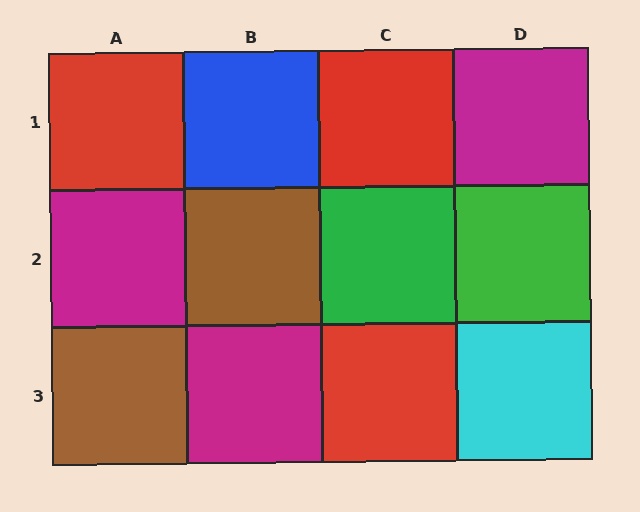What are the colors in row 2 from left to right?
Magenta, brown, green, green.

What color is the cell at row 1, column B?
Blue.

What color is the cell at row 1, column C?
Red.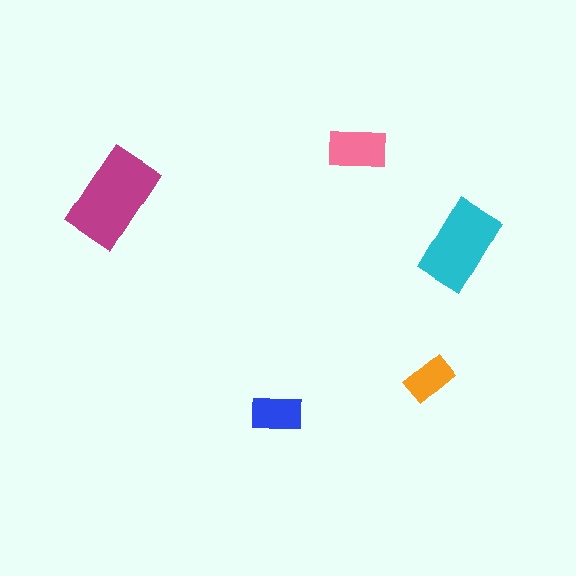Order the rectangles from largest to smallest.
the magenta one, the cyan one, the pink one, the blue one, the orange one.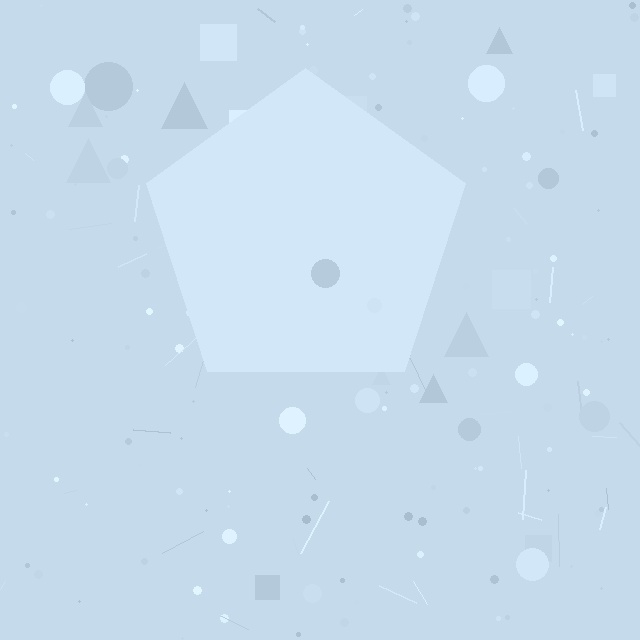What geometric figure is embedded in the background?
A pentagon is embedded in the background.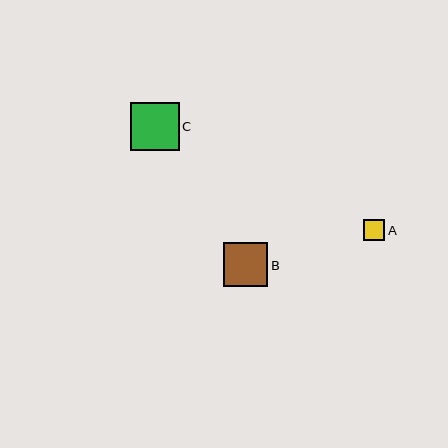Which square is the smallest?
Square A is the smallest with a size of approximately 21 pixels.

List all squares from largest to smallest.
From largest to smallest: C, B, A.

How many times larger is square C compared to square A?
Square C is approximately 2.3 times the size of square A.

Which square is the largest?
Square C is the largest with a size of approximately 49 pixels.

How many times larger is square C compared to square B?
Square C is approximately 1.1 times the size of square B.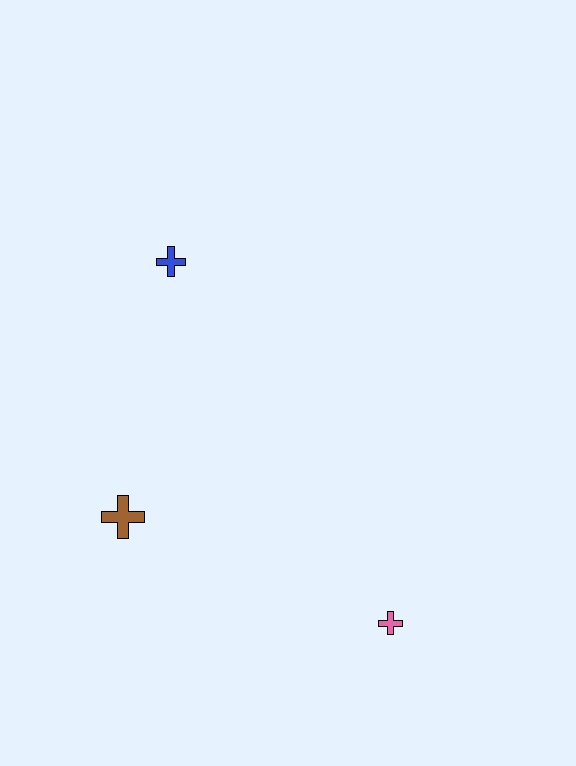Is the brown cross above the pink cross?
Yes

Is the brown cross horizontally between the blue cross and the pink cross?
No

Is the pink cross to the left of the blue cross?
No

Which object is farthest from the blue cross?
The pink cross is farthest from the blue cross.